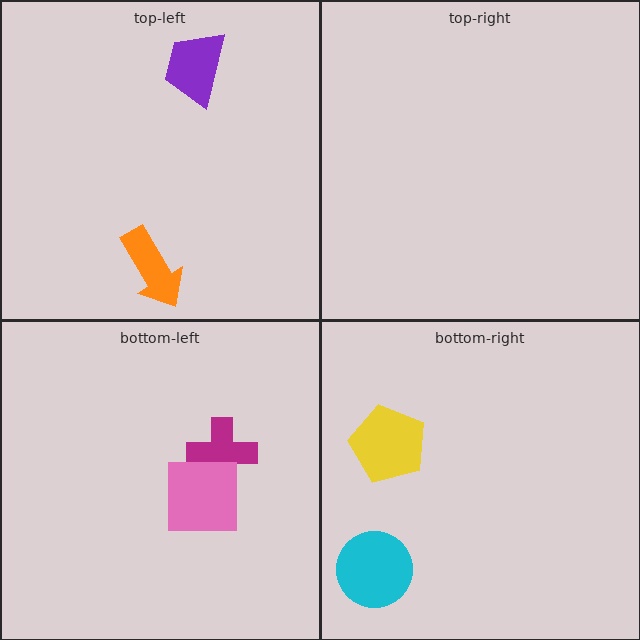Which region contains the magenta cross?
The bottom-left region.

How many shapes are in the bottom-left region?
2.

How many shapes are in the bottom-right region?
2.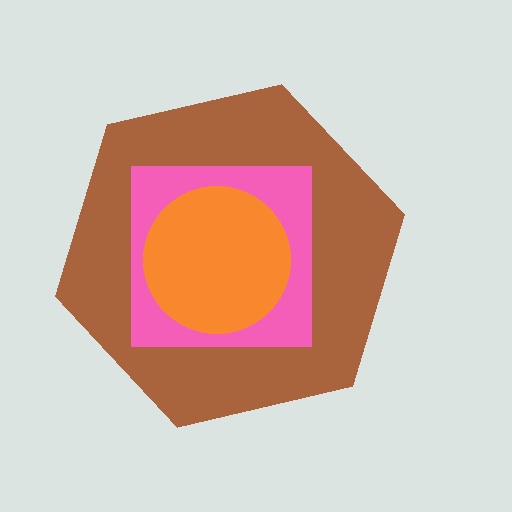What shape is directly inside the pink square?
The orange circle.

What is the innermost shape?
The orange circle.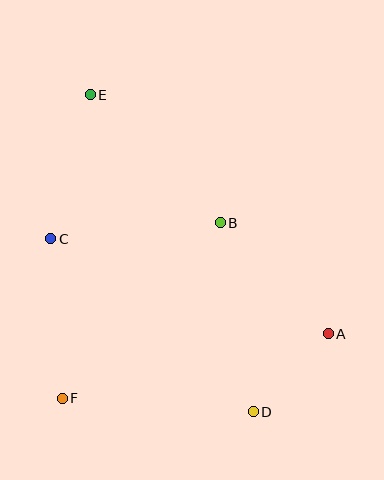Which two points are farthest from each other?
Points D and E are farthest from each other.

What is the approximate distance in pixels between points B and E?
The distance between B and E is approximately 182 pixels.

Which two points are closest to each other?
Points A and D are closest to each other.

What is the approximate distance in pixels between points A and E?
The distance between A and E is approximately 337 pixels.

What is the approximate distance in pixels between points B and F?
The distance between B and F is approximately 236 pixels.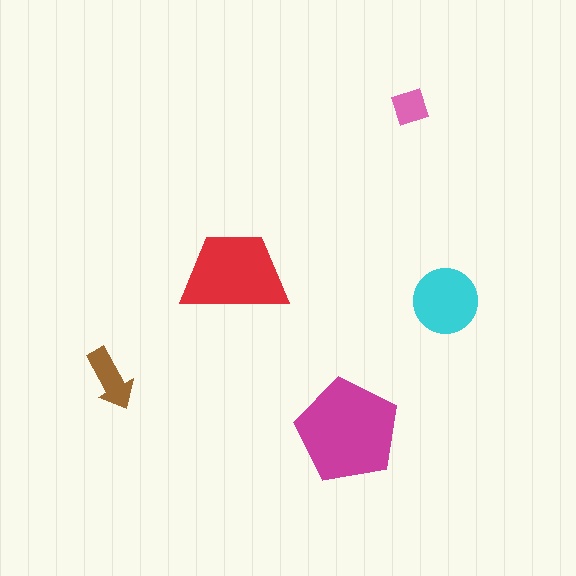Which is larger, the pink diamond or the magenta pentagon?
The magenta pentagon.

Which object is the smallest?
The pink diamond.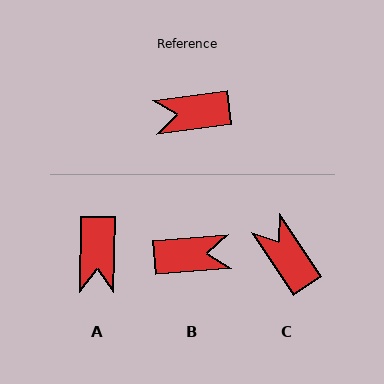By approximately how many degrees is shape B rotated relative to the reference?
Approximately 178 degrees counter-clockwise.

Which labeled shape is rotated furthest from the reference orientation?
B, about 178 degrees away.